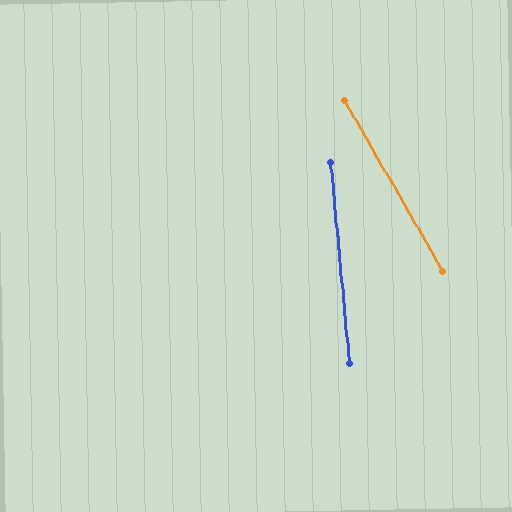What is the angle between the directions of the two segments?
Approximately 25 degrees.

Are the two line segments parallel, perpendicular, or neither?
Neither parallel nor perpendicular — they differ by about 25°.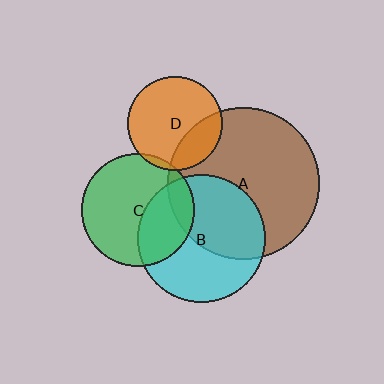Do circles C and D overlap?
Yes.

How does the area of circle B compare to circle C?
Approximately 1.3 times.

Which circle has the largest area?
Circle A (brown).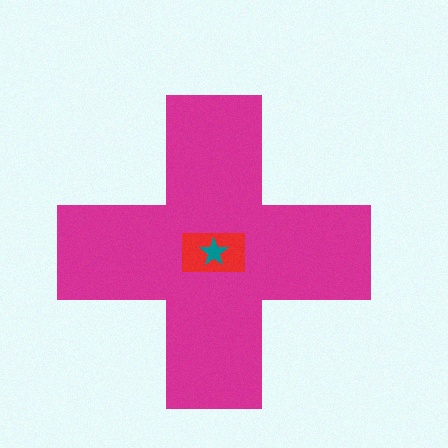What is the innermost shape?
The teal star.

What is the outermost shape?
The magenta cross.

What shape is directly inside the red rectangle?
The teal star.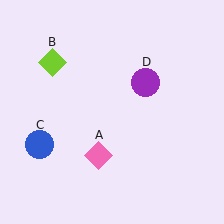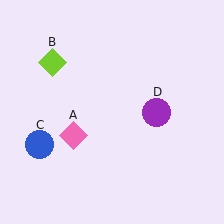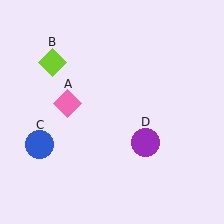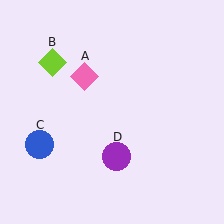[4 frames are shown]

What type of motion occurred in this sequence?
The pink diamond (object A), purple circle (object D) rotated clockwise around the center of the scene.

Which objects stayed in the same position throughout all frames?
Lime diamond (object B) and blue circle (object C) remained stationary.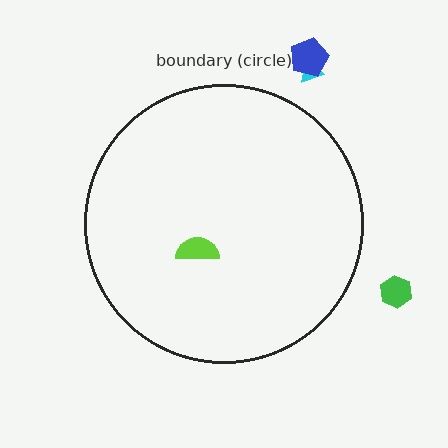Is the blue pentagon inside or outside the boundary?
Outside.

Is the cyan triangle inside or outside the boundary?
Outside.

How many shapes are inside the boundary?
1 inside, 3 outside.